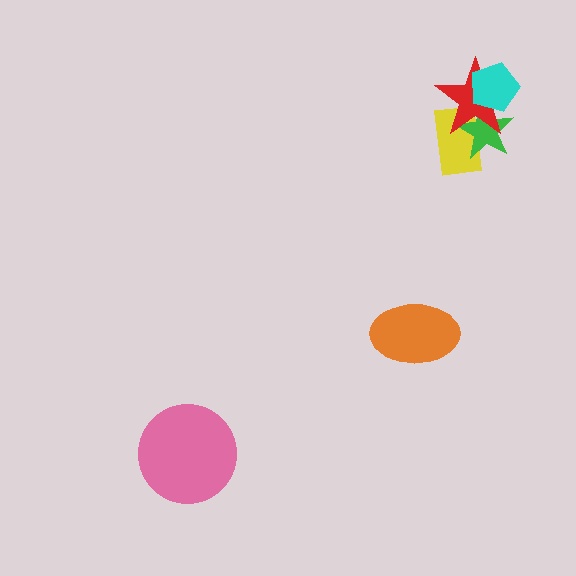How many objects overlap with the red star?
3 objects overlap with the red star.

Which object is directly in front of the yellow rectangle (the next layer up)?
The green star is directly in front of the yellow rectangle.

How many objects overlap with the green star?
3 objects overlap with the green star.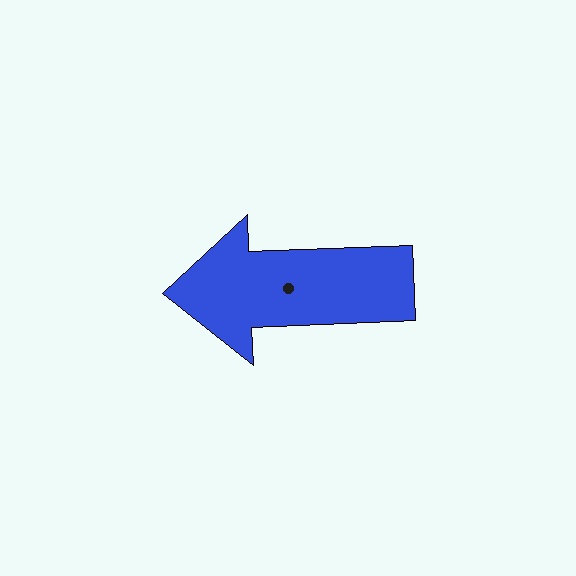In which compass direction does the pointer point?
West.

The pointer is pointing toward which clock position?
Roughly 9 o'clock.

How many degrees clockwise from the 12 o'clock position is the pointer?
Approximately 268 degrees.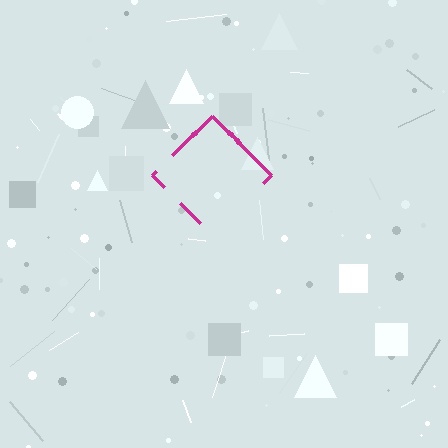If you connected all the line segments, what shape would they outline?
They would outline a diamond.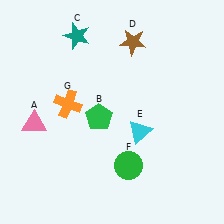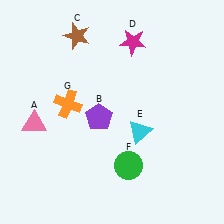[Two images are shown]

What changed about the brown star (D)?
In Image 1, D is brown. In Image 2, it changed to magenta.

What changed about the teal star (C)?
In Image 1, C is teal. In Image 2, it changed to brown.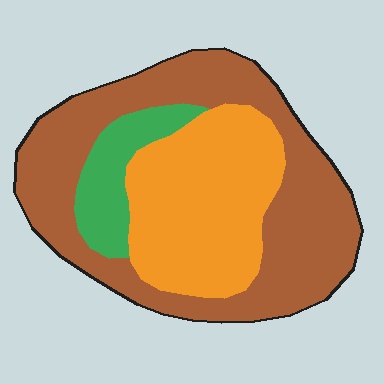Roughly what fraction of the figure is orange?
Orange takes up about one third (1/3) of the figure.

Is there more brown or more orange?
Brown.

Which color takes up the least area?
Green, at roughly 10%.